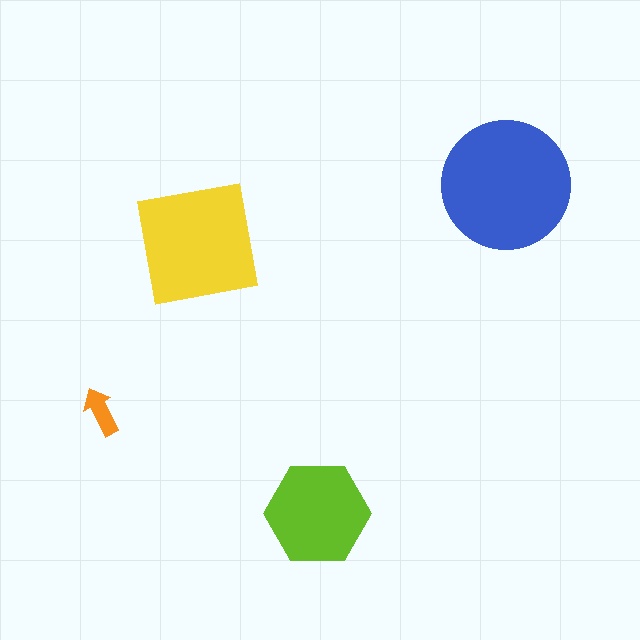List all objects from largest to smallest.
The blue circle, the yellow square, the lime hexagon, the orange arrow.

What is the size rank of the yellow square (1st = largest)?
2nd.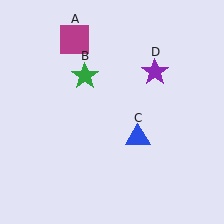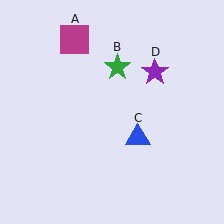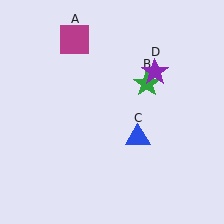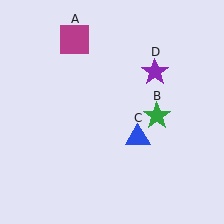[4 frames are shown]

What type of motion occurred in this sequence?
The green star (object B) rotated clockwise around the center of the scene.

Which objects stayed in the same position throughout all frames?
Magenta square (object A) and blue triangle (object C) and purple star (object D) remained stationary.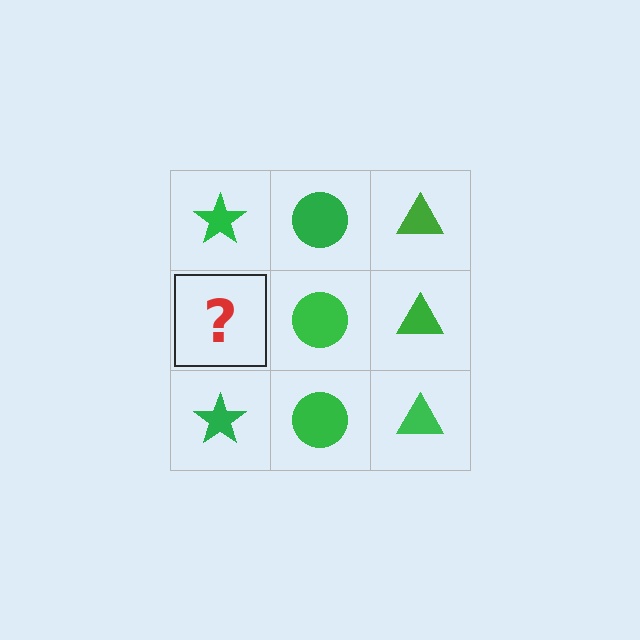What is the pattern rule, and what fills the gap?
The rule is that each column has a consistent shape. The gap should be filled with a green star.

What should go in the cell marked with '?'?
The missing cell should contain a green star.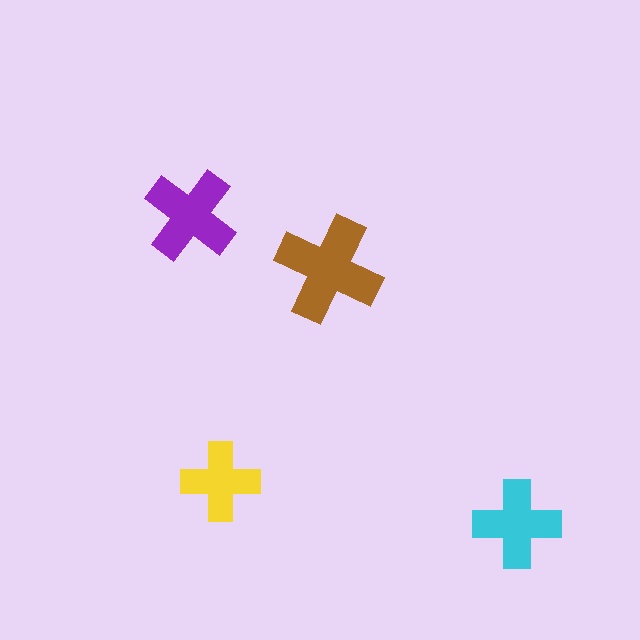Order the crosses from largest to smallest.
the brown one, the purple one, the cyan one, the yellow one.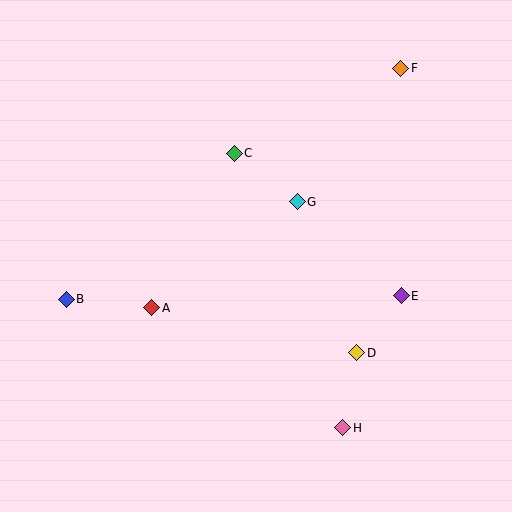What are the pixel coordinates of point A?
Point A is at (152, 308).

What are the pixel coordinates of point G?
Point G is at (297, 202).